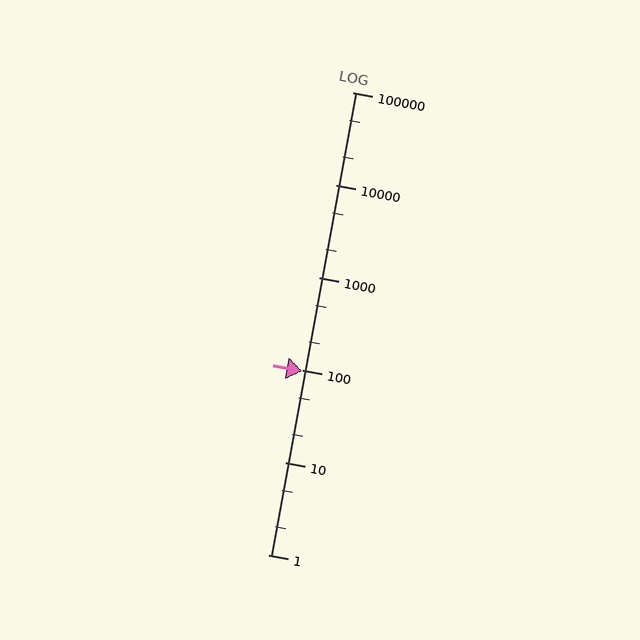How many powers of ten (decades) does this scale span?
The scale spans 5 decades, from 1 to 100000.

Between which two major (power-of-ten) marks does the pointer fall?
The pointer is between 10 and 100.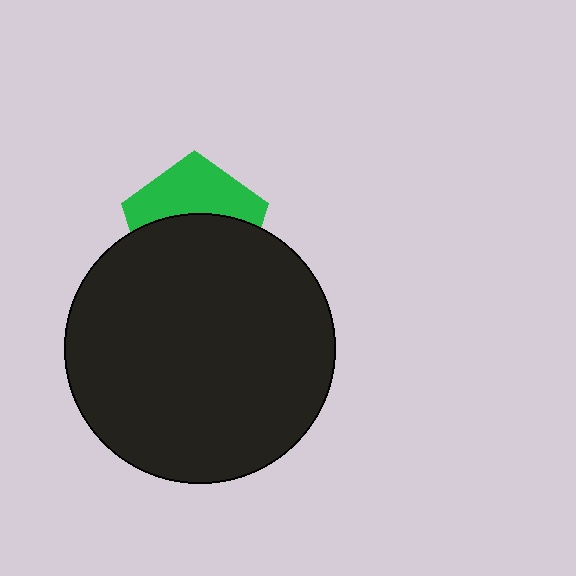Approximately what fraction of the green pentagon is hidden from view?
Roughly 58% of the green pentagon is hidden behind the black circle.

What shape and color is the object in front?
The object in front is a black circle.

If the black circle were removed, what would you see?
You would see the complete green pentagon.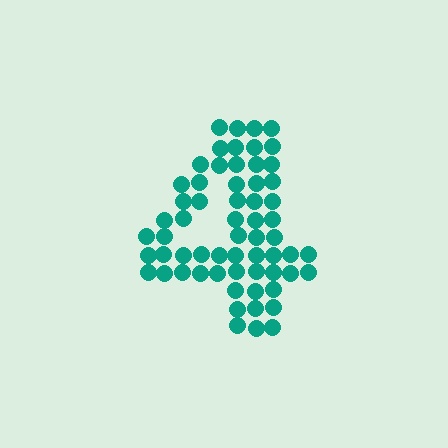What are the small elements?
The small elements are circles.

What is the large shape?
The large shape is the digit 4.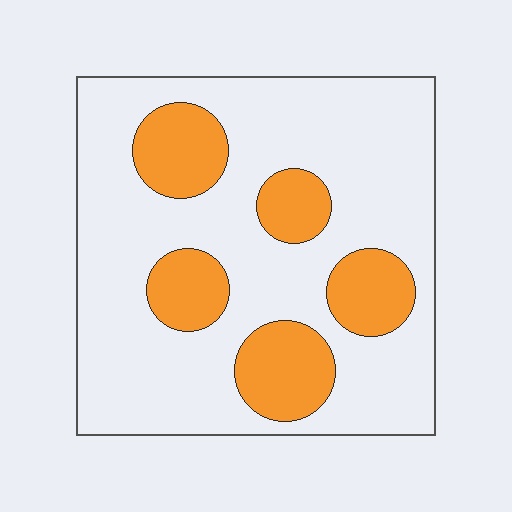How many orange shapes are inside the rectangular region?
5.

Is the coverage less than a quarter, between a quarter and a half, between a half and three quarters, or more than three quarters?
Less than a quarter.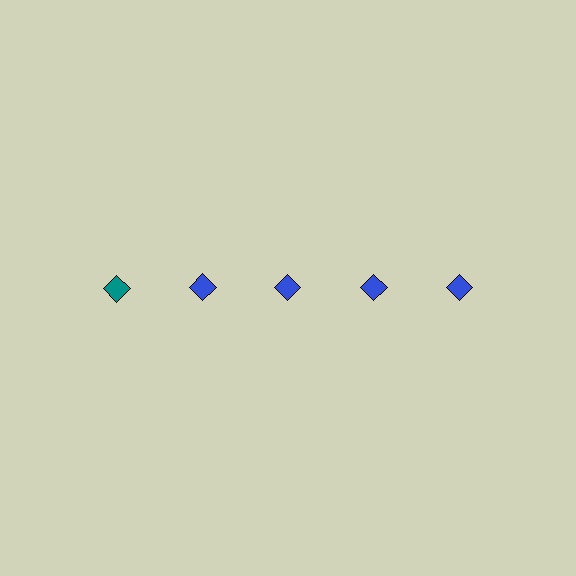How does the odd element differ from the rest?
It has a different color: teal instead of blue.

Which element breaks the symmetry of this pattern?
The teal diamond in the top row, leftmost column breaks the symmetry. All other shapes are blue diamonds.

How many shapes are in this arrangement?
There are 5 shapes arranged in a grid pattern.